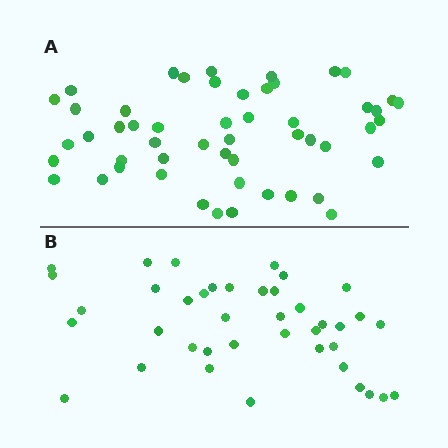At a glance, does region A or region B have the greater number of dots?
Region A (the top region) has more dots.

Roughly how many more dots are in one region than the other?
Region A has roughly 12 or so more dots than region B.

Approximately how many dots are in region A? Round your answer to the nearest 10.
About 50 dots. (The exact count is 52, which rounds to 50.)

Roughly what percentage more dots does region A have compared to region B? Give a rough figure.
About 30% more.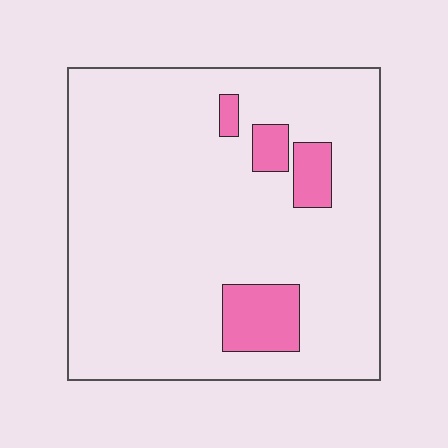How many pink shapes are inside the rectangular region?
4.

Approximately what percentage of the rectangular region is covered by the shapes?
Approximately 10%.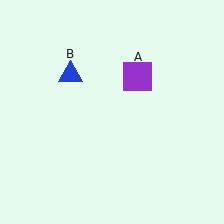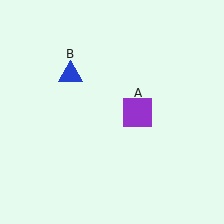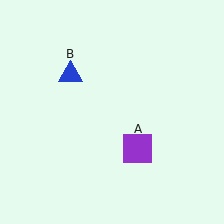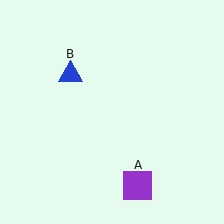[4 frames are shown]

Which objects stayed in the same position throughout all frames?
Blue triangle (object B) remained stationary.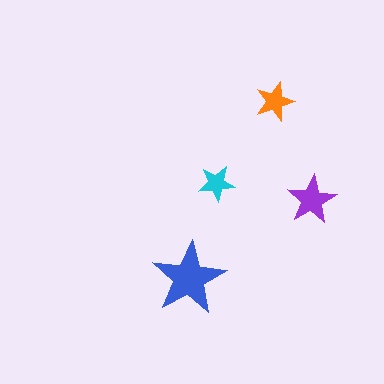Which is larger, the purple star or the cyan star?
The purple one.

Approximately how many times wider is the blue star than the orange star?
About 2 times wider.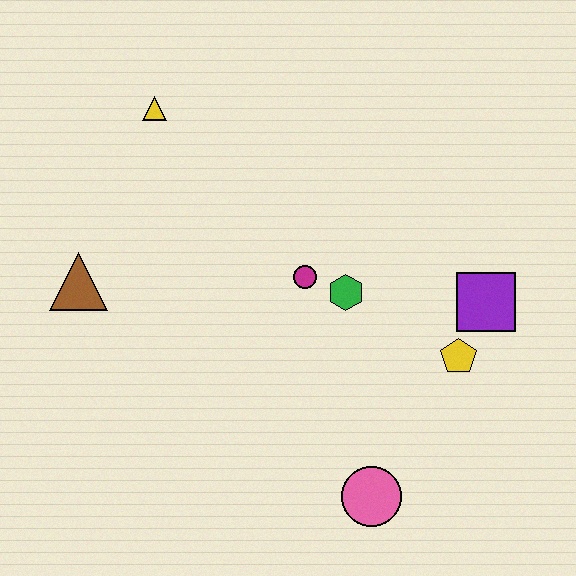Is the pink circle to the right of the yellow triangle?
Yes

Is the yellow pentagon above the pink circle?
Yes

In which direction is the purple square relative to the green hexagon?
The purple square is to the right of the green hexagon.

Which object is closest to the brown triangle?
The yellow triangle is closest to the brown triangle.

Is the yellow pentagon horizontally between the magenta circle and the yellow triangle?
No